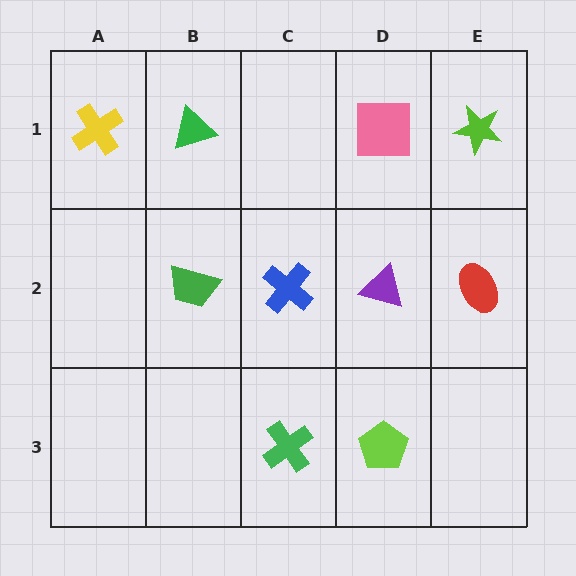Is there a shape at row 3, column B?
No, that cell is empty.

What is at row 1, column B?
A green triangle.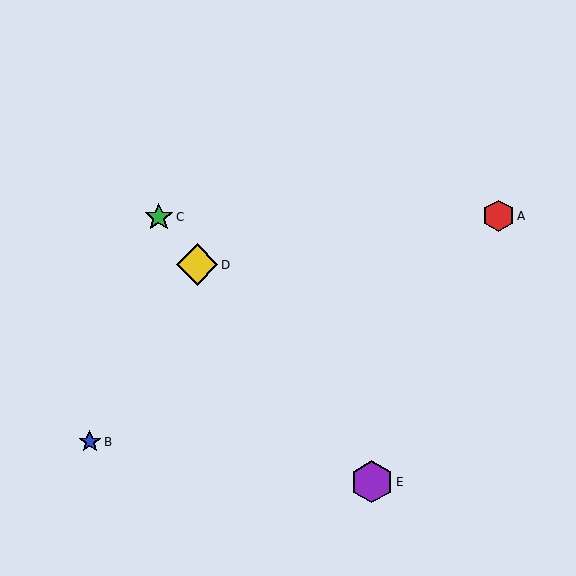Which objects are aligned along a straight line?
Objects C, D, E are aligned along a straight line.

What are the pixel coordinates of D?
Object D is at (197, 265).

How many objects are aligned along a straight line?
3 objects (C, D, E) are aligned along a straight line.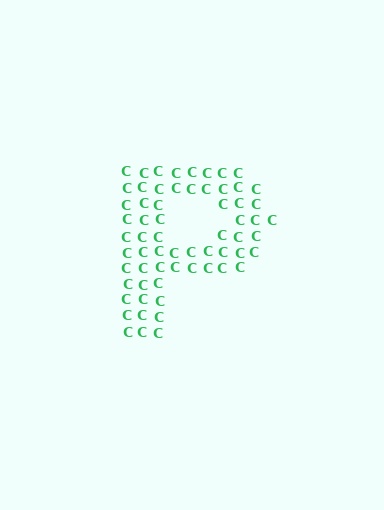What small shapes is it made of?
It is made of small letter C's.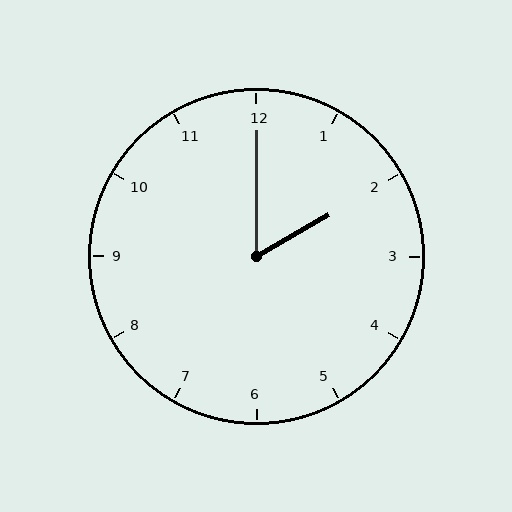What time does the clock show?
2:00.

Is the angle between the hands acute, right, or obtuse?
It is acute.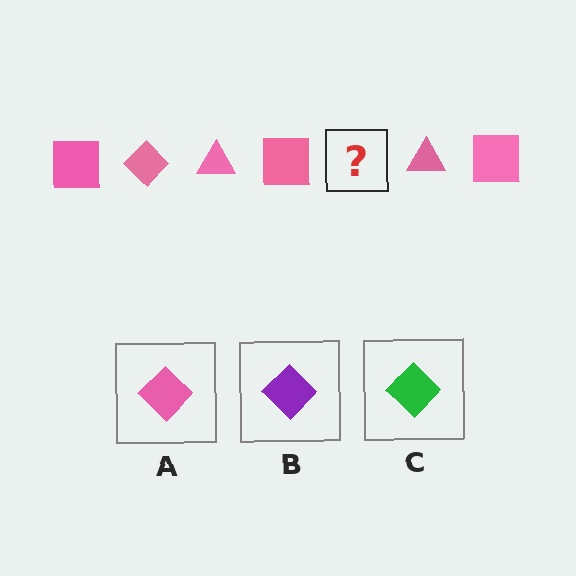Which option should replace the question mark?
Option A.